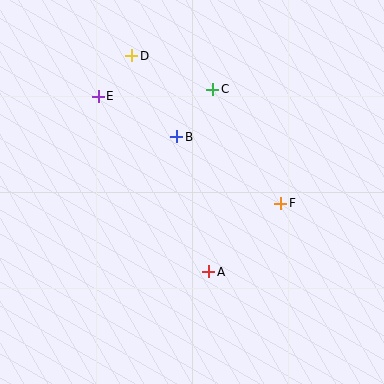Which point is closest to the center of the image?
Point B at (177, 137) is closest to the center.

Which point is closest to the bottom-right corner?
Point A is closest to the bottom-right corner.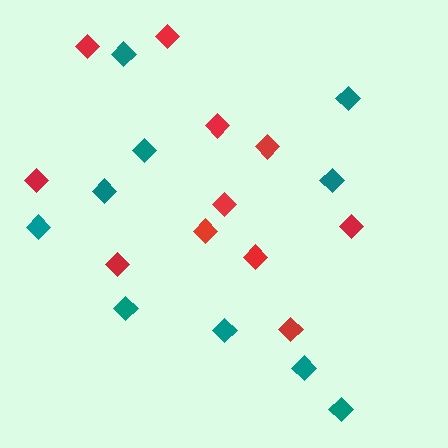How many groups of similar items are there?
There are 2 groups: one group of teal diamonds (10) and one group of red diamonds (11).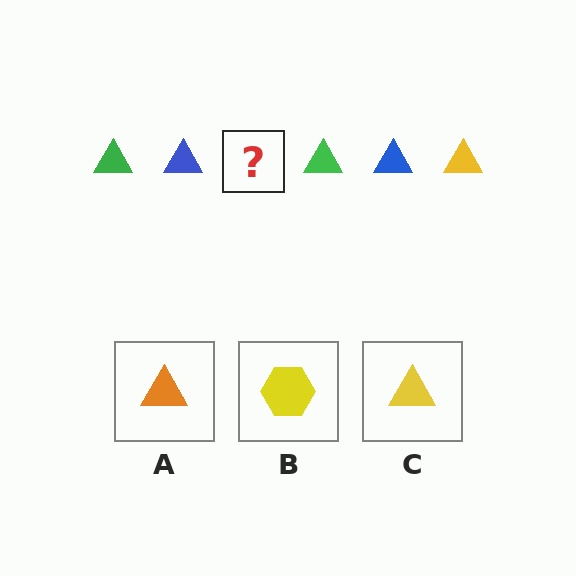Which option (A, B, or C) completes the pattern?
C.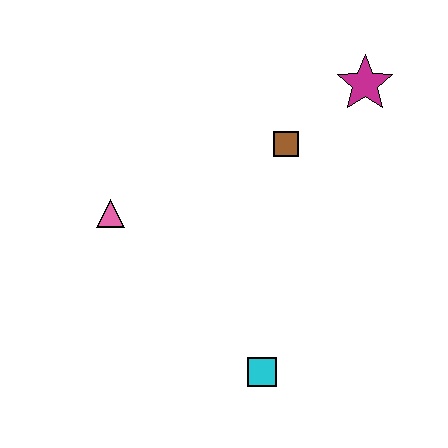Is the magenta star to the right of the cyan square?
Yes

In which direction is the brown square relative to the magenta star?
The brown square is to the left of the magenta star.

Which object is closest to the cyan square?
The pink triangle is closest to the cyan square.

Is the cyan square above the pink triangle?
No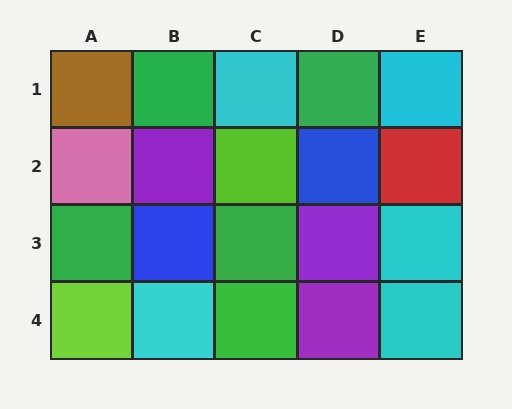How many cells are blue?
2 cells are blue.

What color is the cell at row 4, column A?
Lime.